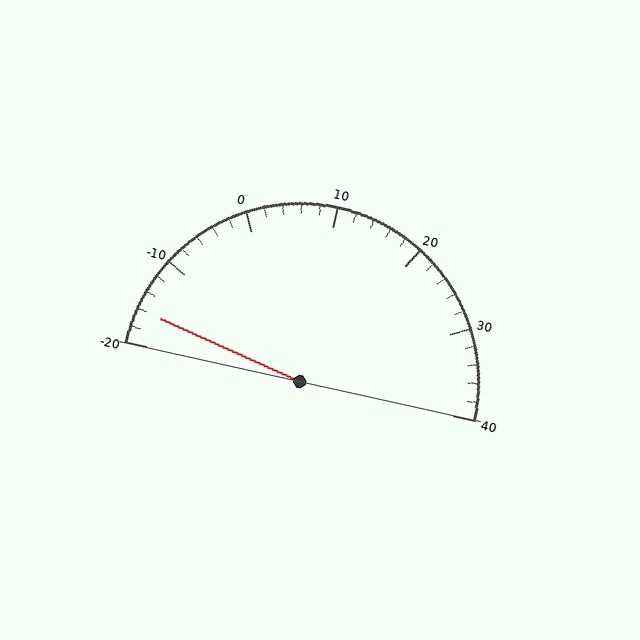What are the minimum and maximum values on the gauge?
The gauge ranges from -20 to 40.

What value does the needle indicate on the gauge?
The needle indicates approximately -16.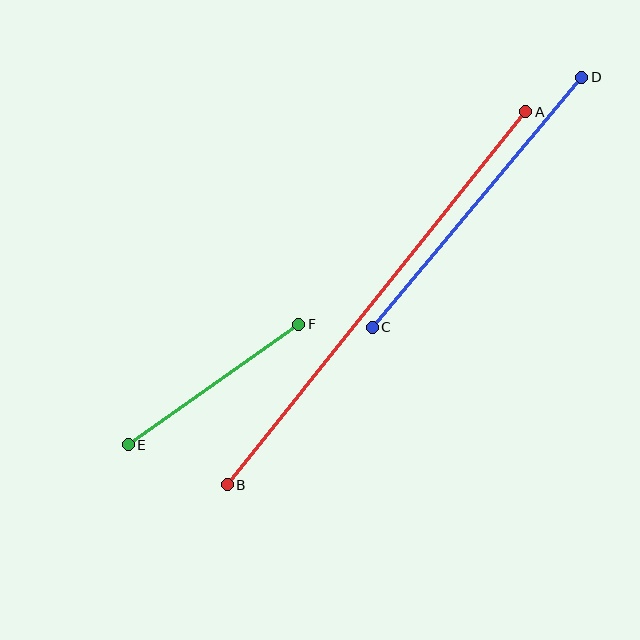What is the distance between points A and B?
The distance is approximately 477 pixels.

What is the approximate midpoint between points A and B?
The midpoint is at approximately (377, 298) pixels.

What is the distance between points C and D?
The distance is approximately 326 pixels.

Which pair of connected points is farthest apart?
Points A and B are farthest apart.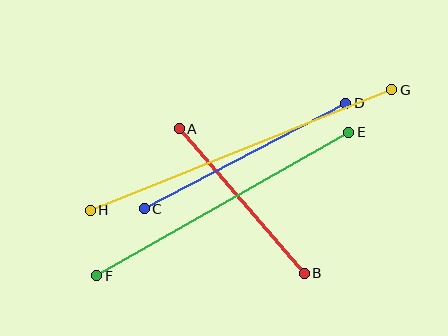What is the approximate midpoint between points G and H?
The midpoint is at approximately (241, 150) pixels.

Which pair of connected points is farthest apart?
Points G and H are farthest apart.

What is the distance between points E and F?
The distance is approximately 290 pixels.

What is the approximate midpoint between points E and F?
The midpoint is at approximately (223, 204) pixels.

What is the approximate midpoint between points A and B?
The midpoint is at approximately (242, 201) pixels.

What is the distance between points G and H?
The distance is approximately 325 pixels.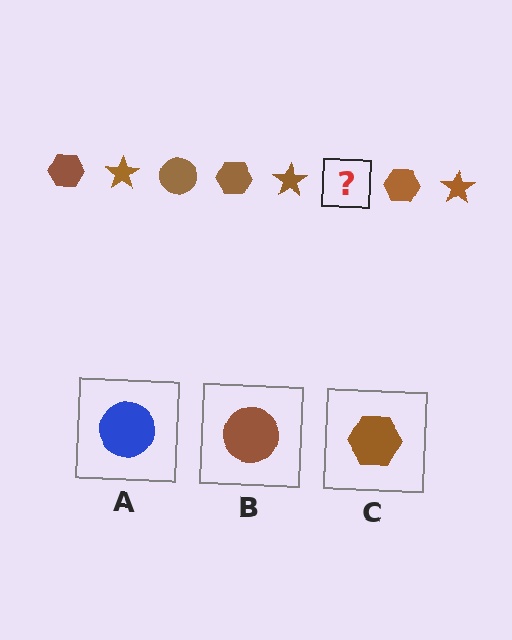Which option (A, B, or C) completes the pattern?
B.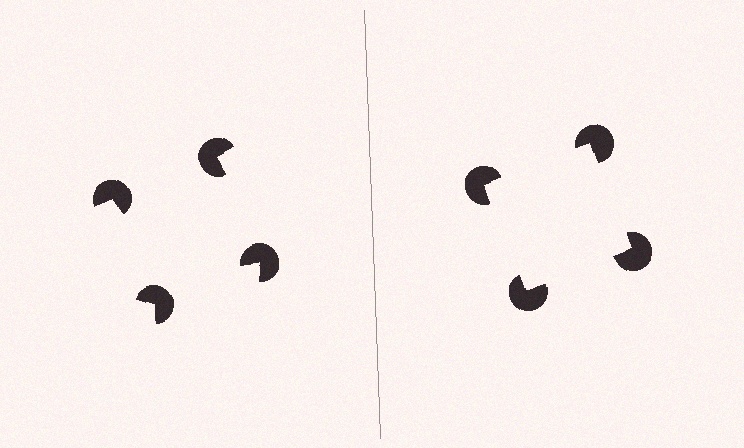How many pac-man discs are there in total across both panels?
8 — 4 on each side.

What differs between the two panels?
The pac-man discs are positioned identically on both sides; only the wedge orientations differ. On the right they align to a square; on the left they are misaligned.